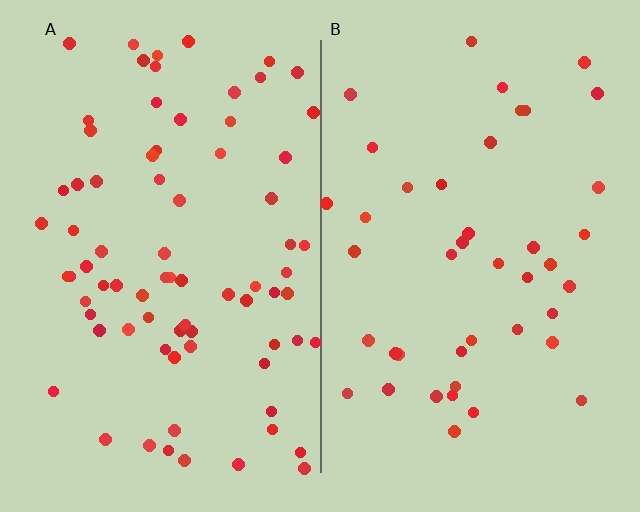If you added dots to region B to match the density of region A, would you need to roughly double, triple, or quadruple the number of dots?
Approximately double.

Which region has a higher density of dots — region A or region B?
A (the left).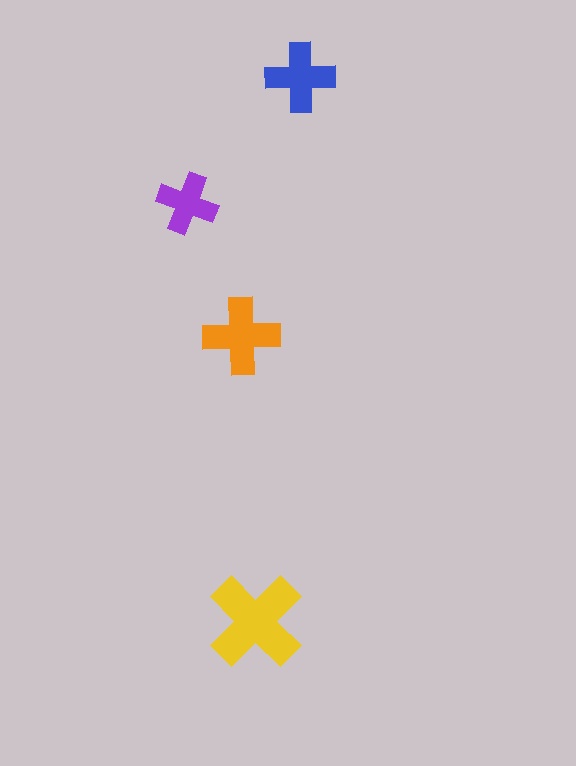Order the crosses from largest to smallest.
the yellow one, the orange one, the blue one, the purple one.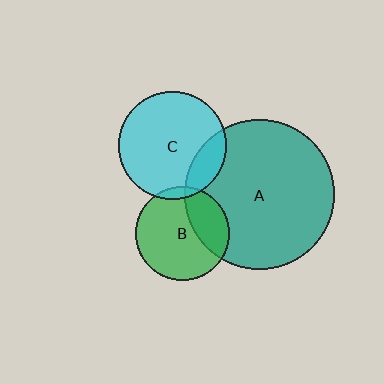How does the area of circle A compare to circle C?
Approximately 1.9 times.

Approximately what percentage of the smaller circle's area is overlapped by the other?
Approximately 15%.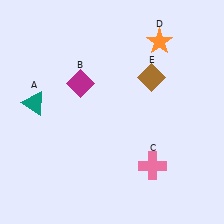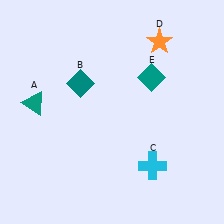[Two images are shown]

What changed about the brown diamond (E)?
In Image 1, E is brown. In Image 2, it changed to teal.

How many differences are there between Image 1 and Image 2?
There are 3 differences between the two images.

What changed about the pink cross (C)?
In Image 1, C is pink. In Image 2, it changed to cyan.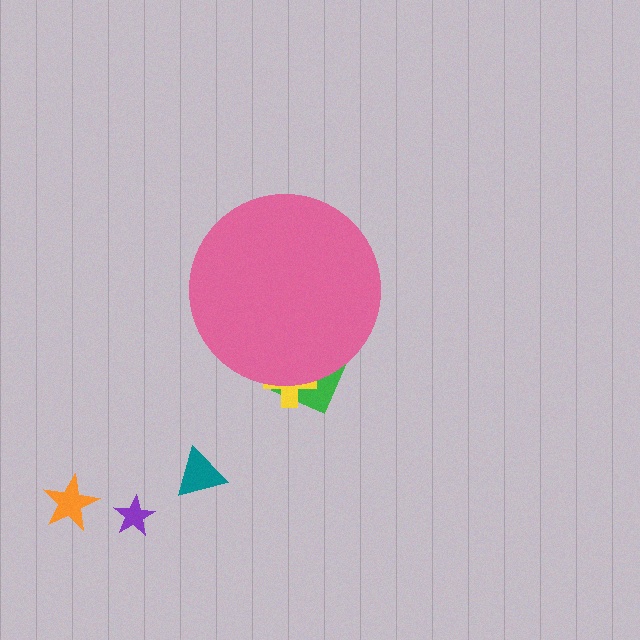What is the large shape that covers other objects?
A pink circle.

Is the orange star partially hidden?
No, the orange star is fully visible.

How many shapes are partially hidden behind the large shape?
2 shapes are partially hidden.